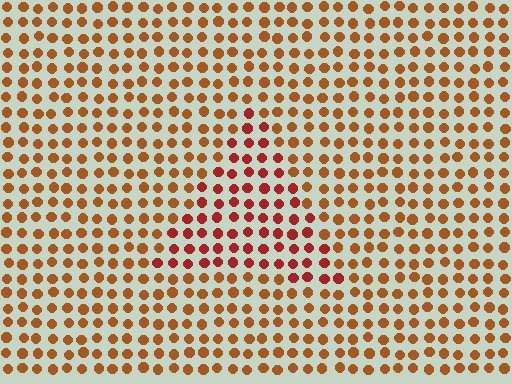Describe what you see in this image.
The image is filled with small brown elements in a uniform arrangement. A triangle-shaped region is visible where the elements are tinted to a slightly different hue, forming a subtle color boundary.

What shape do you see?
I see a triangle.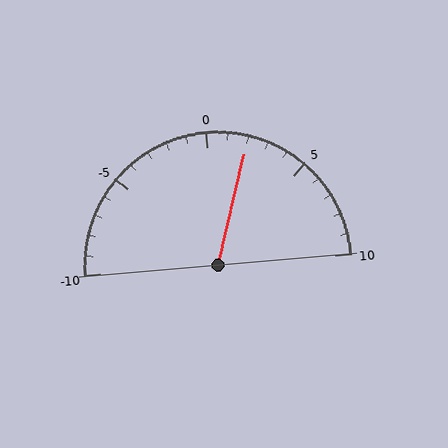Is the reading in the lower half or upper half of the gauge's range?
The reading is in the upper half of the range (-10 to 10).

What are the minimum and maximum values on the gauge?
The gauge ranges from -10 to 10.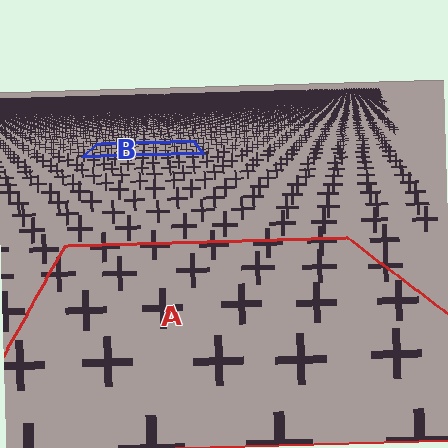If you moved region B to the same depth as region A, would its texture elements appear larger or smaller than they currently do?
They would appear larger. At a closer depth, the same texture elements are projected at a bigger on-screen size.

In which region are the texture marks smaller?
The texture marks are smaller in region B, because it is farther away.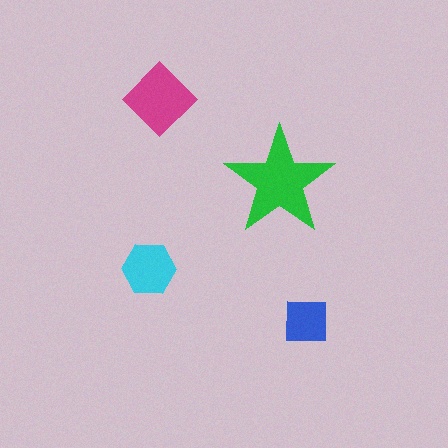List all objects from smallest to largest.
The blue square, the cyan hexagon, the magenta diamond, the green star.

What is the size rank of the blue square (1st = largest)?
4th.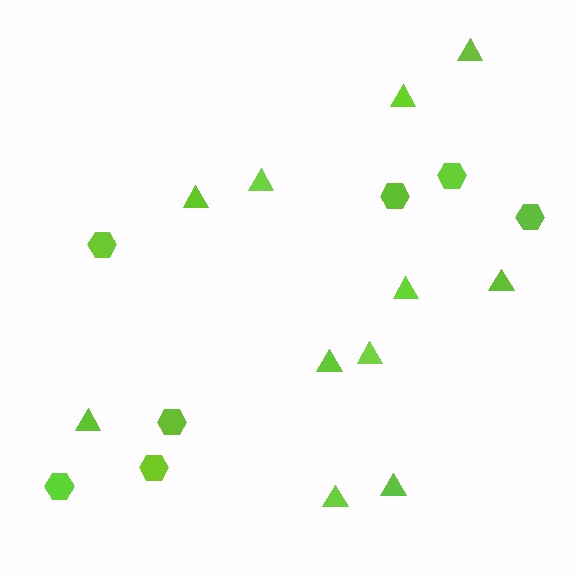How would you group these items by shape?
There are 2 groups: one group of triangles (11) and one group of hexagons (7).